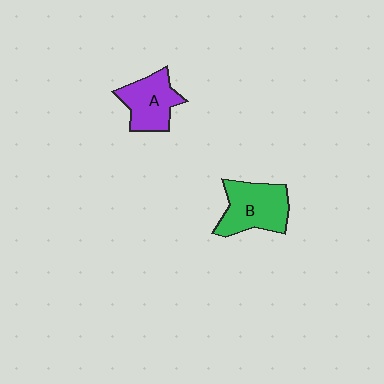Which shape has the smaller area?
Shape A (purple).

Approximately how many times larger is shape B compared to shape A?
Approximately 1.2 times.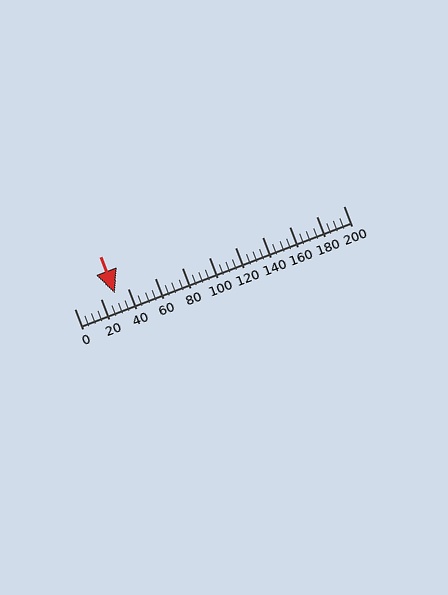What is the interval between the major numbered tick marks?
The major tick marks are spaced 20 units apart.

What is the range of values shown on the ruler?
The ruler shows values from 0 to 200.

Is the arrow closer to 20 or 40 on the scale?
The arrow is closer to 40.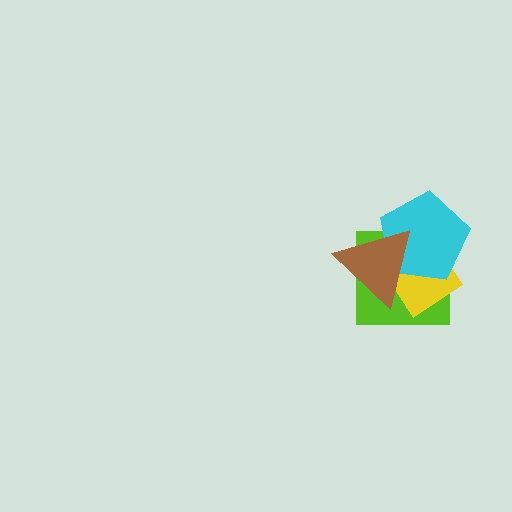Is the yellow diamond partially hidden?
Yes, it is partially covered by another shape.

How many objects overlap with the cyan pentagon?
3 objects overlap with the cyan pentagon.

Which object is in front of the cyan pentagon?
The brown triangle is in front of the cyan pentagon.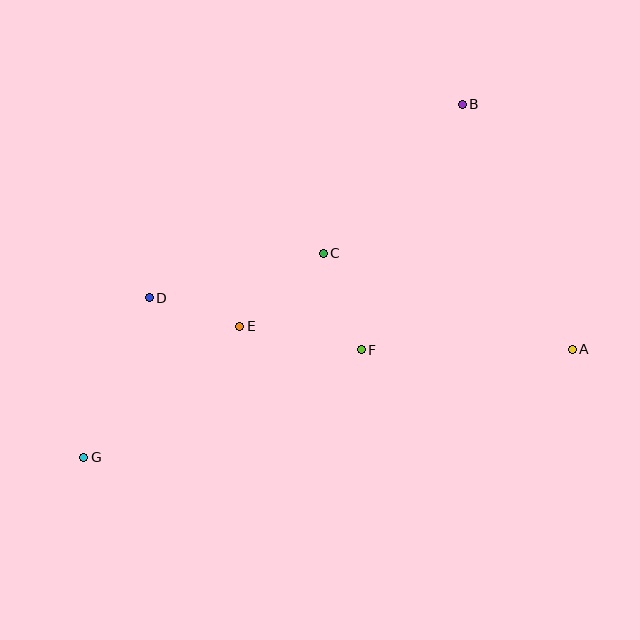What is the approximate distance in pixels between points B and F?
The distance between B and F is approximately 265 pixels.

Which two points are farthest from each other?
Points B and G are farthest from each other.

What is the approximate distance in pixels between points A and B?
The distance between A and B is approximately 269 pixels.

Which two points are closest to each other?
Points D and E are closest to each other.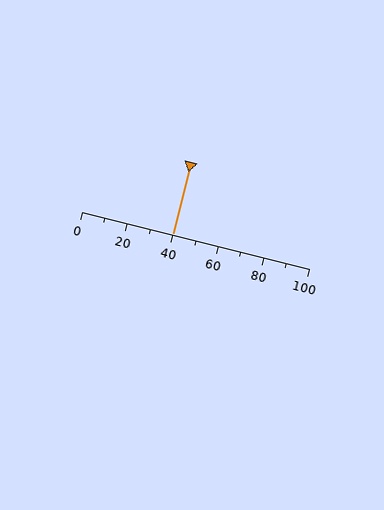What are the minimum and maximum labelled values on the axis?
The axis runs from 0 to 100.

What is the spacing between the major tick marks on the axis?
The major ticks are spaced 20 apart.